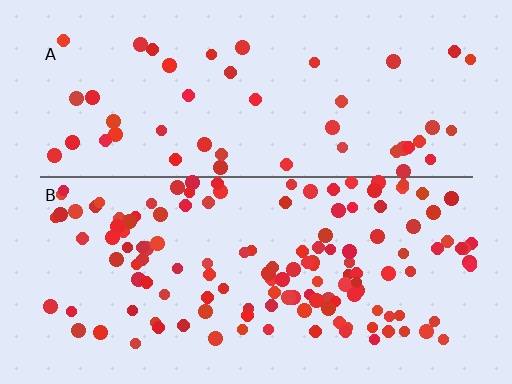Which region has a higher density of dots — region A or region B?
B (the bottom).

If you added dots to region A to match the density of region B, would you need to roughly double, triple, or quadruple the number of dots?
Approximately triple.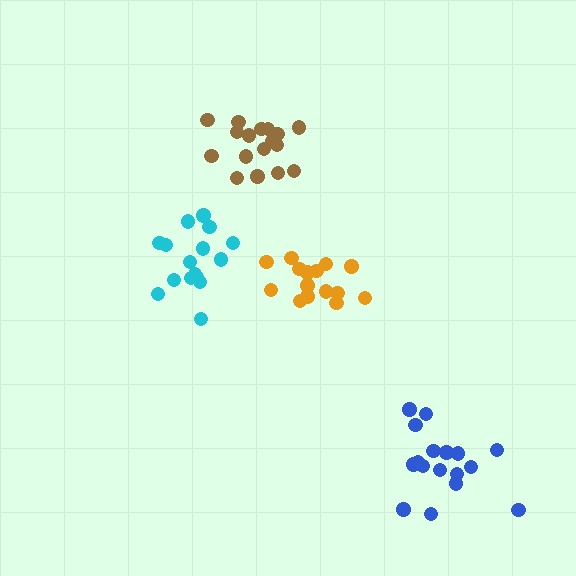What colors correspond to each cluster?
The clusters are colored: blue, orange, brown, cyan.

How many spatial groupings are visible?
There are 4 spatial groupings.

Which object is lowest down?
The blue cluster is bottommost.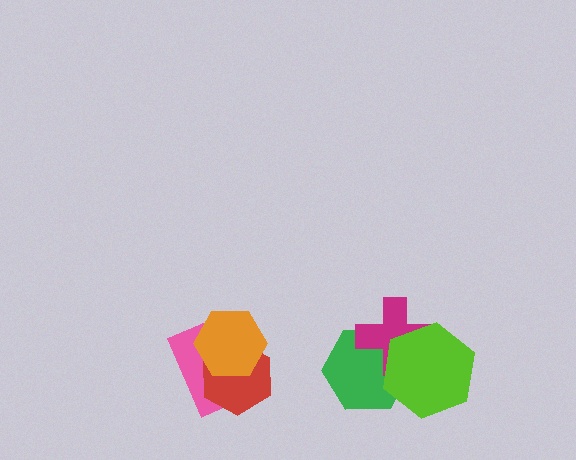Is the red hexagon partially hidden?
Yes, it is partially covered by another shape.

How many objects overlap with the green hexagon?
2 objects overlap with the green hexagon.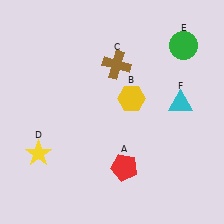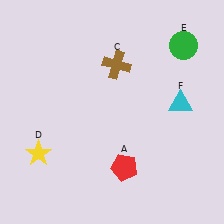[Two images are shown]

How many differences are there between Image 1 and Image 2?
There is 1 difference between the two images.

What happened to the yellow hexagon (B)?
The yellow hexagon (B) was removed in Image 2. It was in the top-right area of Image 1.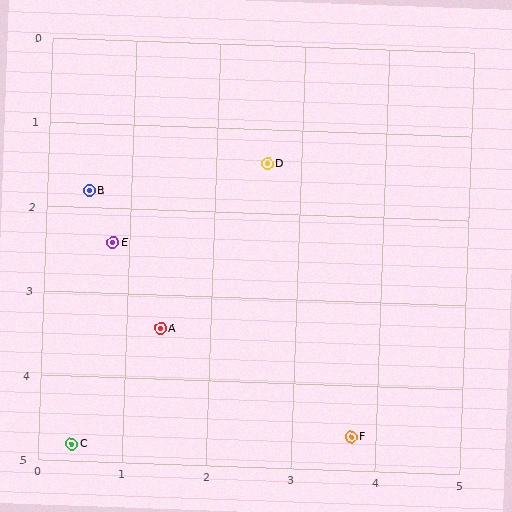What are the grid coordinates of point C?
Point C is at approximately (0.4, 4.8).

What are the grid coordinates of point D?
Point D is at approximately (2.6, 1.4).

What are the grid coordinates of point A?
Point A is at approximately (1.4, 3.4).